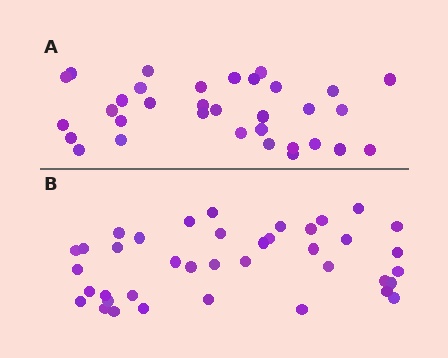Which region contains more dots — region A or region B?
Region B (the bottom region) has more dots.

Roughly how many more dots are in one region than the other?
Region B has about 6 more dots than region A.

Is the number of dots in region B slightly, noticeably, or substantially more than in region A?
Region B has only slightly more — the two regions are fairly close. The ratio is roughly 1.2 to 1.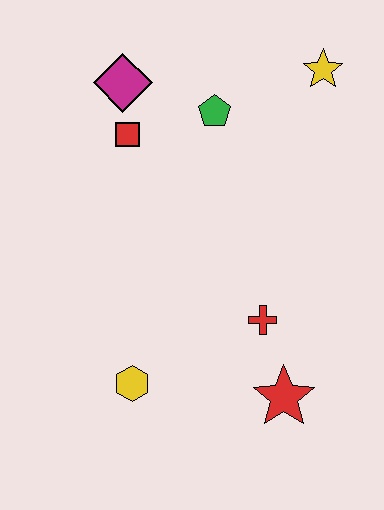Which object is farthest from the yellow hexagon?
The yellow star is farthest from the yellow hexagon.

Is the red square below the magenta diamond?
Yes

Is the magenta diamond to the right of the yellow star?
No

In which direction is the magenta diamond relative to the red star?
The magenta diamond is above the red star.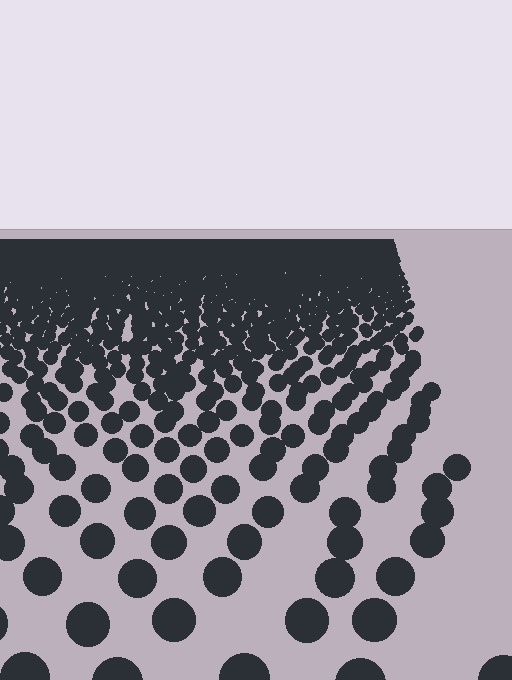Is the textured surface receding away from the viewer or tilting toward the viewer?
The surface is receding away from the viewer. Texture elements get smaller and denser toward the top.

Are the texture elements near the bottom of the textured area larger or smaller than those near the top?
Larger. Near the bottom, elements are closer to the viewer and appear at a bigger on-screen size.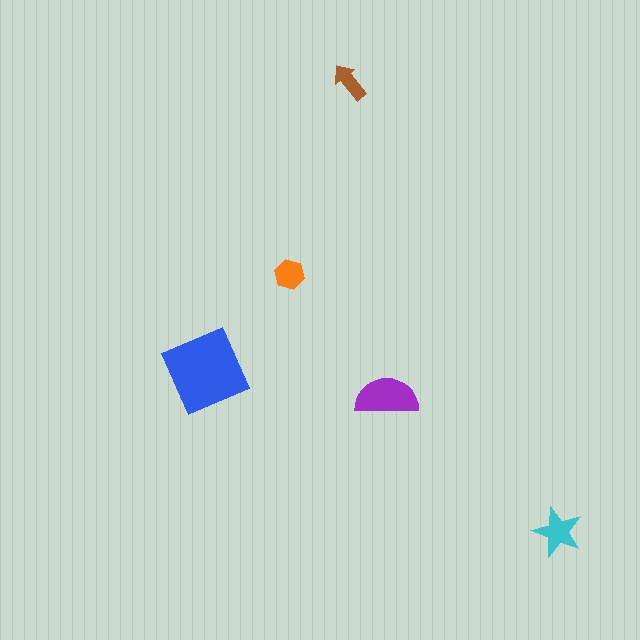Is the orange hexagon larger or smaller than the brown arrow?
Larger.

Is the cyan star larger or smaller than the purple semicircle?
Smaller.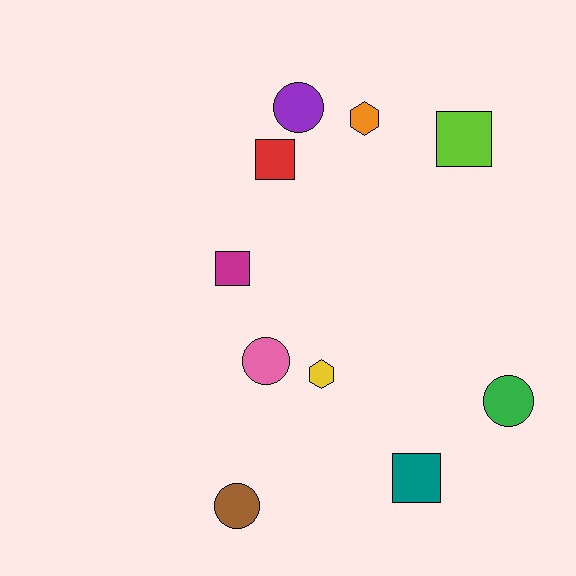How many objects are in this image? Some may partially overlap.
There are 10 objects.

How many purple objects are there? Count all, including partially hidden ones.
There is 1 purple object.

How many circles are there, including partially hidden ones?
There are 4 circles.